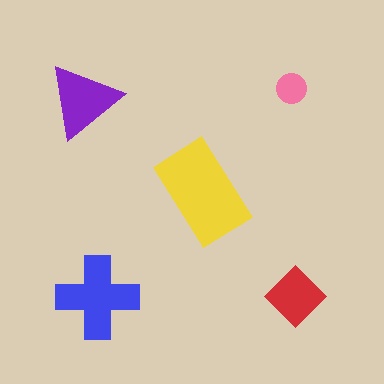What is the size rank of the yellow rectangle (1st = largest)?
1st.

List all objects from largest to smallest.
The yellow rectangle, the blue cross, the purple triangle, the red diamond, the pink circle.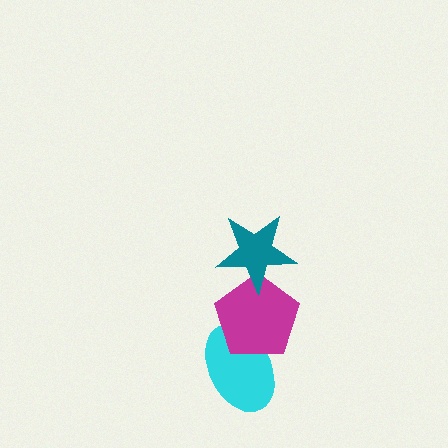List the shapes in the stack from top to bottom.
From top to bottom: the teal star, the magenta pentagon, the cyan ellipse.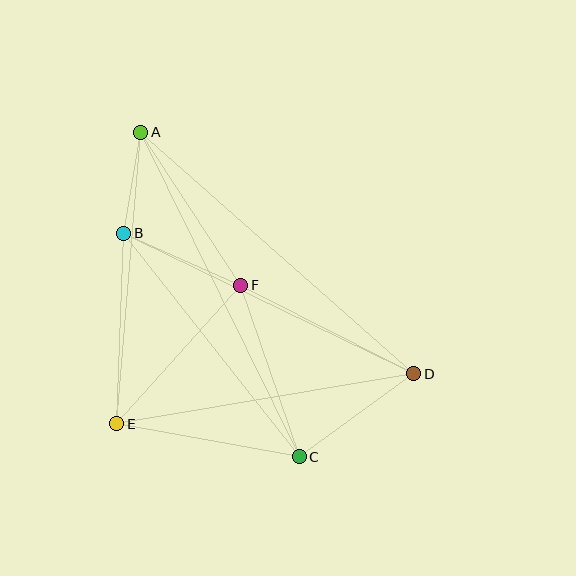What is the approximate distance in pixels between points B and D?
The distance between B and D is approximately 322 pixels.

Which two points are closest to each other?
Points A and B are closest to each other.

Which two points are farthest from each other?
Points A and D are farthest from each other.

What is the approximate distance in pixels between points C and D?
The distance between C and D is approximately 142 pixels.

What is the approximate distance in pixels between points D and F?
The distance between D and F is approximately 194 pixels.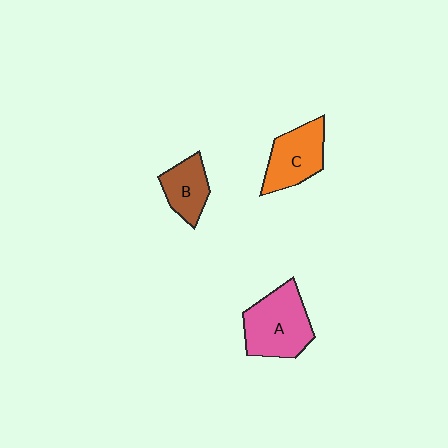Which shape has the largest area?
Shape A (pink).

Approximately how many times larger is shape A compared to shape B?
Approximately 1.7 times.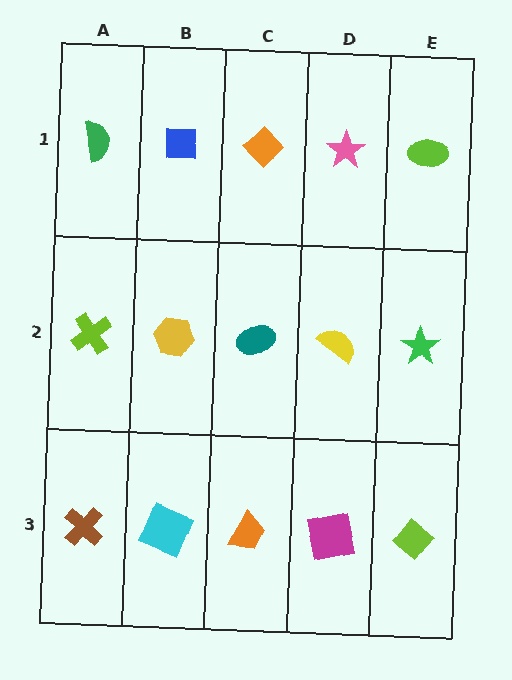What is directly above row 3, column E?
A green star.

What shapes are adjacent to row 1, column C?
A teal ellipse (row 2, column C), a blue square (row 1, column B), a pink star (row 1, column D).